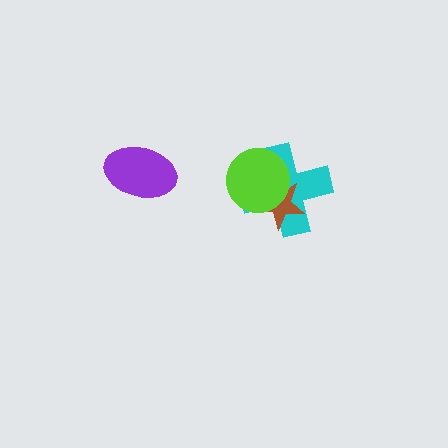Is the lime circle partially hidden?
No, no other shape covers it.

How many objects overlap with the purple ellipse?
0 objects overlap with the purple ellipse.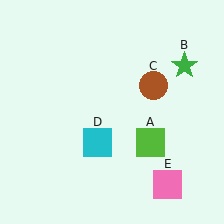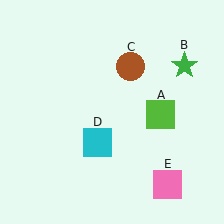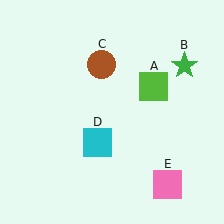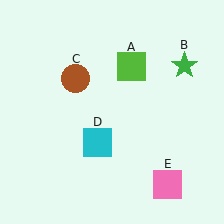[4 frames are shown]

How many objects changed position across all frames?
2 objects changed position: lime square (object A), brown circle (object C).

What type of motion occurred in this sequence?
The lime square (object A), brown circle (object C) rotated counterclockwise around the center of the scene.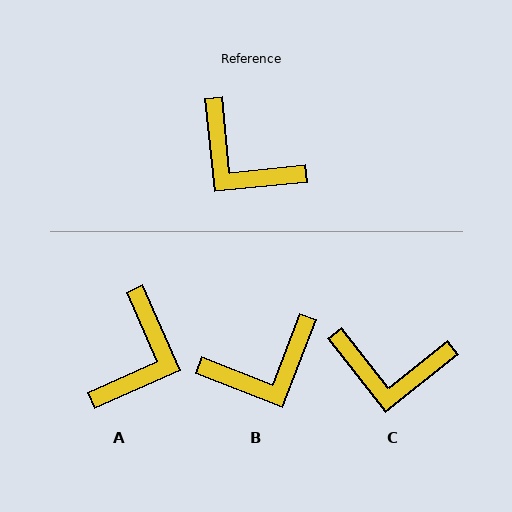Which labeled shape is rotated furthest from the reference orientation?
A, about 108 degrees away.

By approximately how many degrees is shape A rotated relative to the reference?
Approximately 108 degrees counter-clockwise.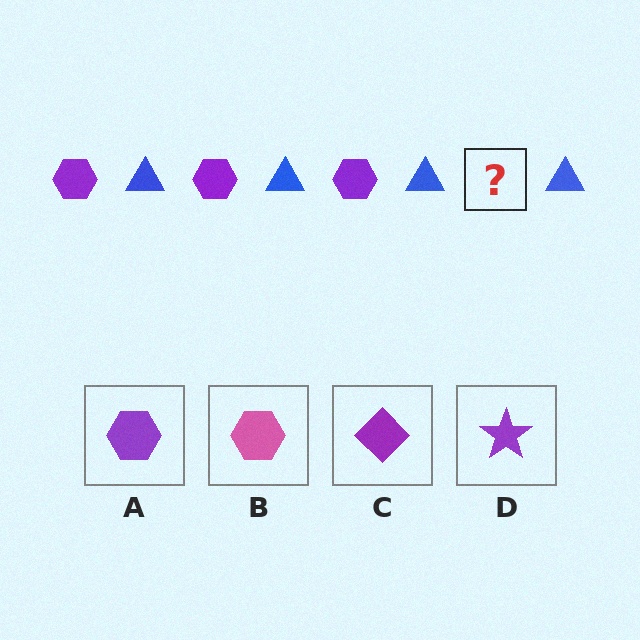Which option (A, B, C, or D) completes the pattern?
A.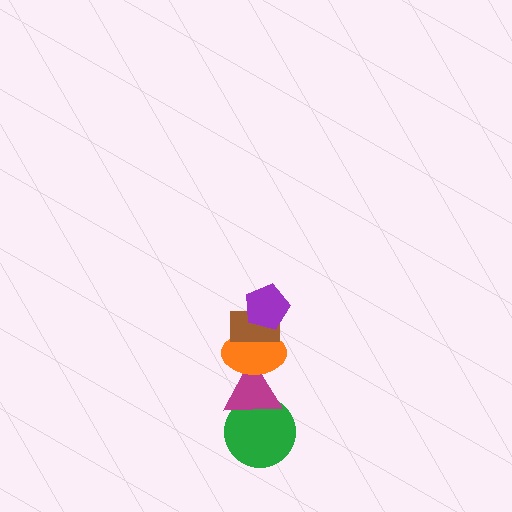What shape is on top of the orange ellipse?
The brown rectangle is on top of the orange ellipse.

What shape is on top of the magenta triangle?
The orange ellipse is on top of the magenta triangle.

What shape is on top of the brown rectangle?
The purple pentagon is on top of the brown rectangle.